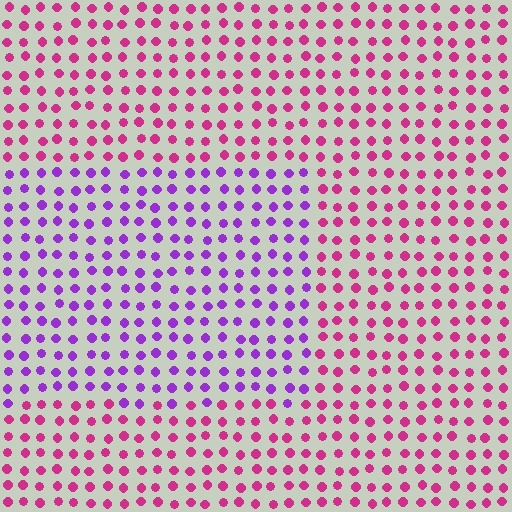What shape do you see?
I see a rectangle.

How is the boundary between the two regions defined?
The boundary is defined purely by a slight shift in hue (about 46 degrees). Spacing, size, and orientation are identical on both sides.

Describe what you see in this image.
The image is filled with small magenta elements in a uniform arrangement. A rectangle-shaped region is visible where the elements are tinted to a slightly different hue, forming a subtle color boundary.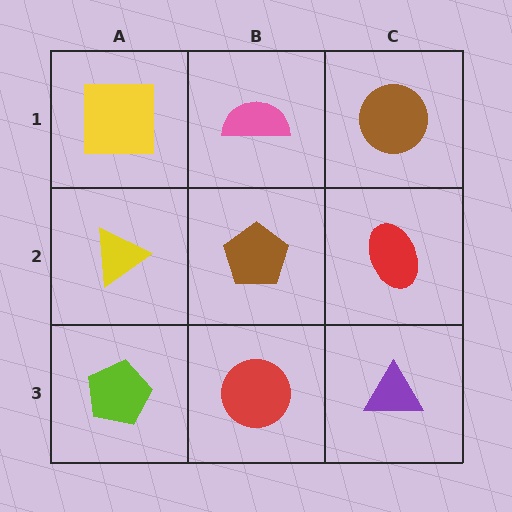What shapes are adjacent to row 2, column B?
A pink semicircle (row 1, column B), a red circle (row 3, column B), a yellow triangle (row 2, column A), a red ellipse (row 2, column C).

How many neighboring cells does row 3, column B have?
3.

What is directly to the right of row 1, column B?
A brown circle.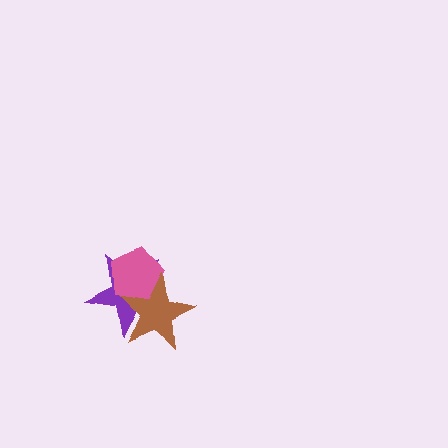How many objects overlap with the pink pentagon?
2 objects overlap with the pink pentagon.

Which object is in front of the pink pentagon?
The brown star is in front of the pink pentagon.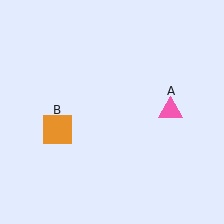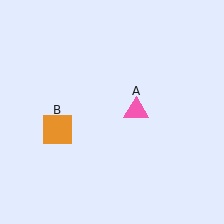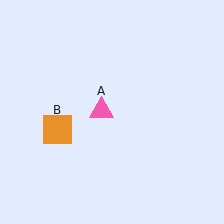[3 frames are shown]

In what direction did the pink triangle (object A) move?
The pink triangle (object A) moved left.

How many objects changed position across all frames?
1 object changed position: pink triangle (object A).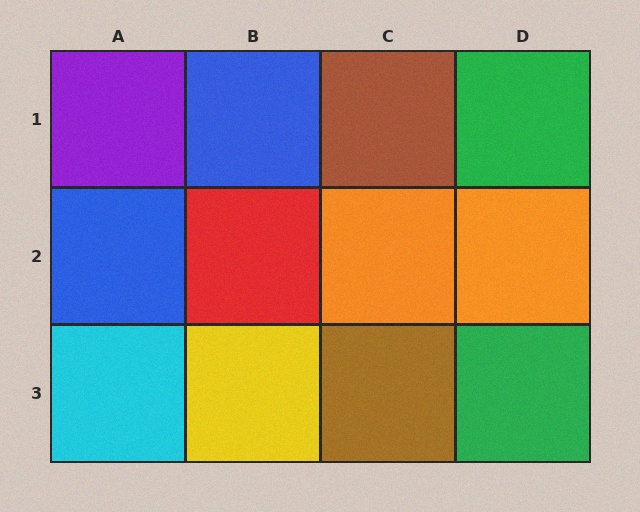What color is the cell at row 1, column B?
Blue.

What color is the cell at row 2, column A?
Blue.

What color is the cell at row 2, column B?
Red.